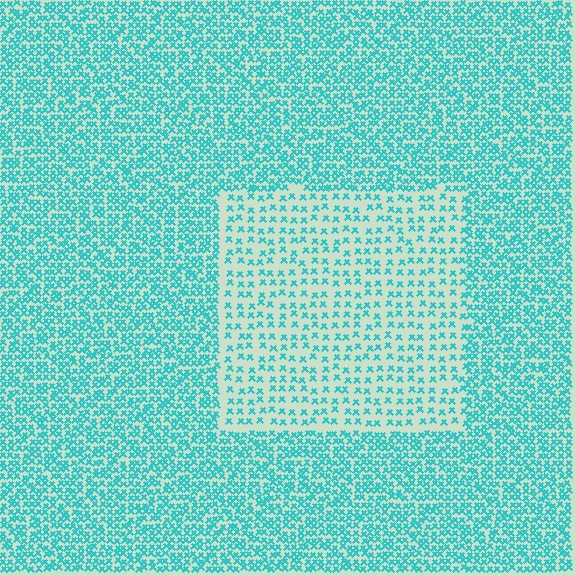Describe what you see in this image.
The image contains small cyan elements arranged at two different densities. A rectangle-shaped region is visible where the elements are less densely packed than the surrounding area.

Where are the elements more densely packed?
The elements are more densely packed outside the rectangle boundary.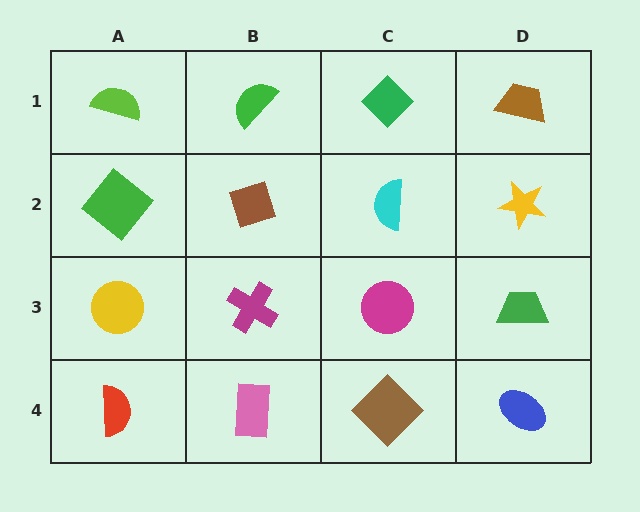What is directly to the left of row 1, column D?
A green diamond.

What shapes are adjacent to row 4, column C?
A magenta circle (row 3, column C), a pink rectangle (row 4, column B), a blue ellipse (row 4, column D).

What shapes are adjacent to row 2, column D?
A brown trapezoid (row 1, column D), a green trapezoid (row 3, column D), a cyan semicircle (row 2, column C).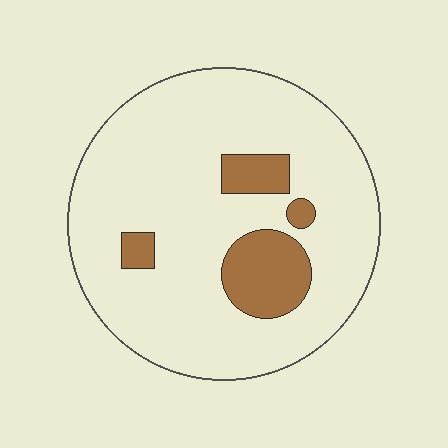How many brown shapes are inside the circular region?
4.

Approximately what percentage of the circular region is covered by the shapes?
Approximately 15%.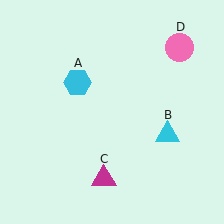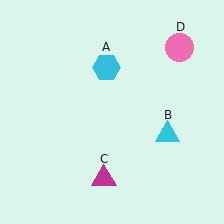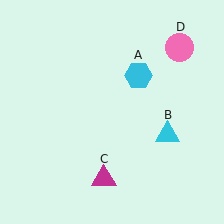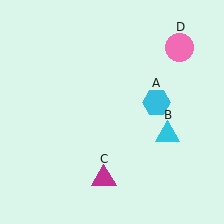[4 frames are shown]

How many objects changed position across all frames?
1 object changed position: cyan hexagon (object A).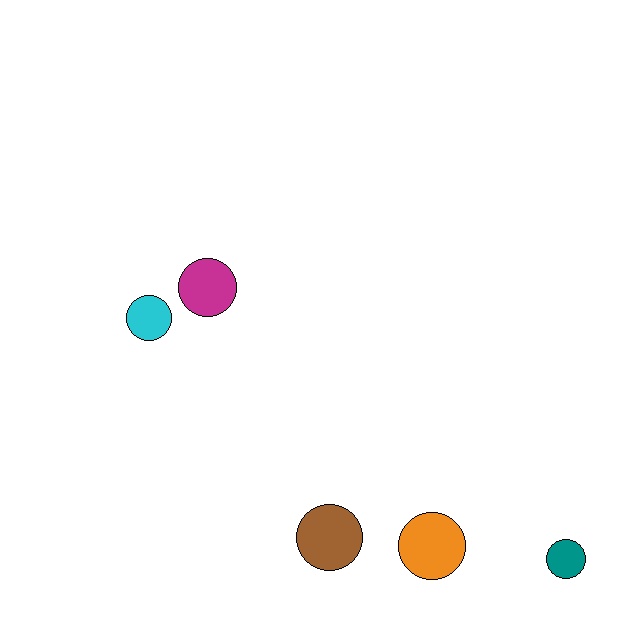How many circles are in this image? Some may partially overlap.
There are 5 circles.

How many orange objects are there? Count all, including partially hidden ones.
There is 1 orange object.